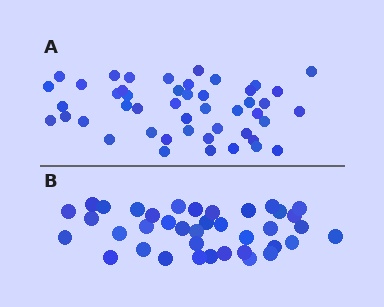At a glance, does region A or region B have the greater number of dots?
Region A (the top region) has more dots.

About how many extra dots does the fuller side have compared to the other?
Region A has roughly 8 or so more dots than region B.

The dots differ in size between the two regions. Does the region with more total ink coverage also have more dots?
No. Region B has more total ink coverage because its dots are larger, but region A actually contains more individual dots. Total area can be misleading — the number of items is what matters here.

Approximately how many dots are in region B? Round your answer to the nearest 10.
About 40 dots. (The exact count is 38, which rounds to 40.)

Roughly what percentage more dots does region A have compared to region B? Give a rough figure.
About 25% more.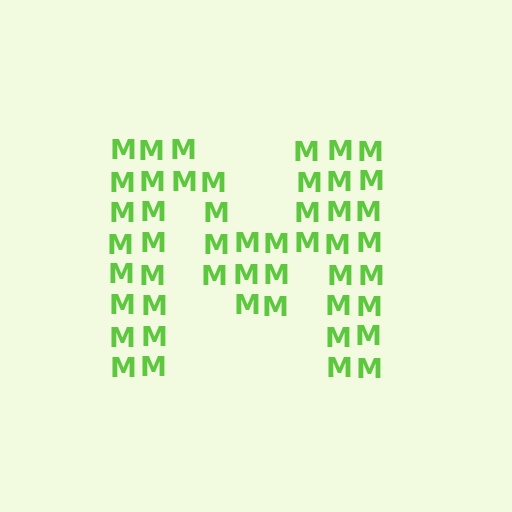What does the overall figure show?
The overall figure shows the letter M.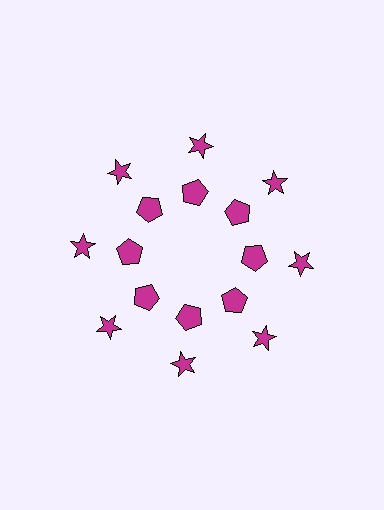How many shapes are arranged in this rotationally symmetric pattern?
There are 16 shapes, arranged in 8 groups of 2.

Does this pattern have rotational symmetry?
Yes, this pattern has 8-fold rotational symmetry. It looks the same after rotating 45 degrees around the center.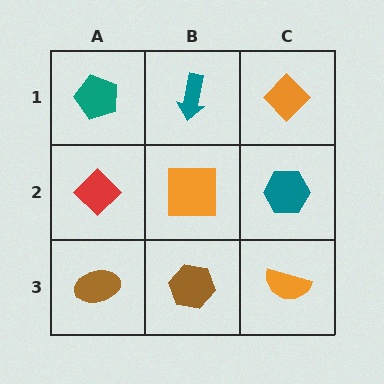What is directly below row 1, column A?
A red diamond.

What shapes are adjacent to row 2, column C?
An orange diamond (row 1, column C), an orange semicircle (row 3, column C), an orange square (row 2, column B).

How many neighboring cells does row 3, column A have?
2.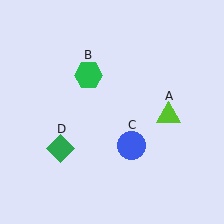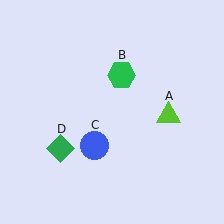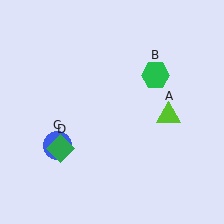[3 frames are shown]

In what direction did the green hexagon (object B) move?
The green hexagon (object B) moved right.